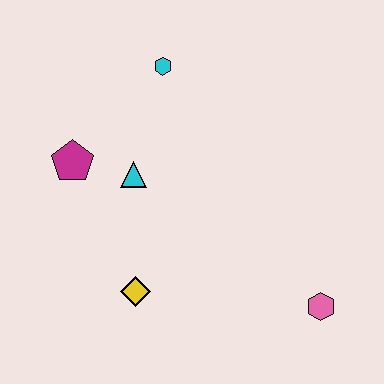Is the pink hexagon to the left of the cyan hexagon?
No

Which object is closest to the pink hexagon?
The yellow diamond is closest to the pink hexagon.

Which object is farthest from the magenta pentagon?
The pink hexagon is farthest from the magenta pentagon.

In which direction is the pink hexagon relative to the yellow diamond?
The pink hexagon is to the right of the yellow diamond.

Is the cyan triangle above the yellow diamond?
Yes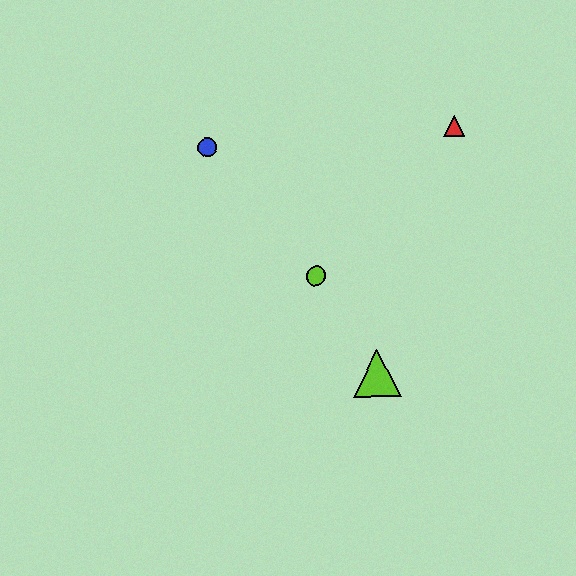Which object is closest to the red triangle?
The lime circle is closest to the red triangle.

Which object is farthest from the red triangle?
The lime triangle is farthest from the red triangle.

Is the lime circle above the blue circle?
No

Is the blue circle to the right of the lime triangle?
No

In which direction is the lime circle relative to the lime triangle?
The lime circle is above the lime triangle.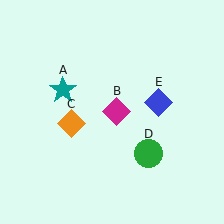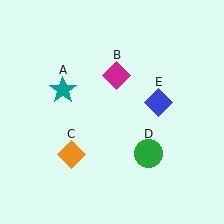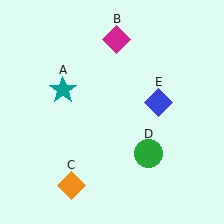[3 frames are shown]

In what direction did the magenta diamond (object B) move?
The magenta diamond (object B) moved up.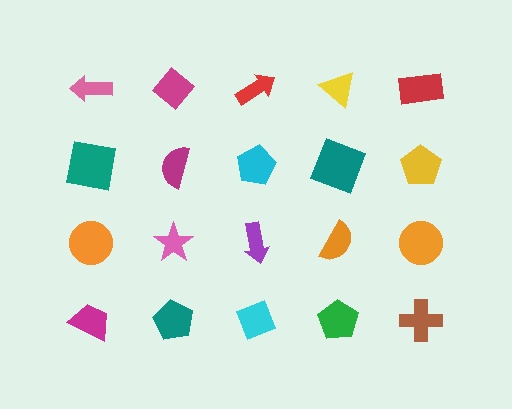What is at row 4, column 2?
A teal pentagon.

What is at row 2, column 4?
A teal square.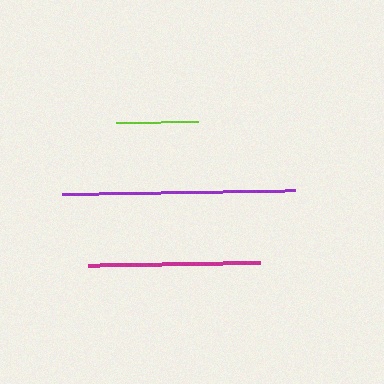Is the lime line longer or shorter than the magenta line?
The magenta line is longer than the lime line.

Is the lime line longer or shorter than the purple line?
The purple line is longer than the lime line.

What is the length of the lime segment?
The lime segment is approximately 82 pixels long.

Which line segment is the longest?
The purple line is the longest at approximately 233 pixels.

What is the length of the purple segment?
The purple segment is approximately 233 pixels long.